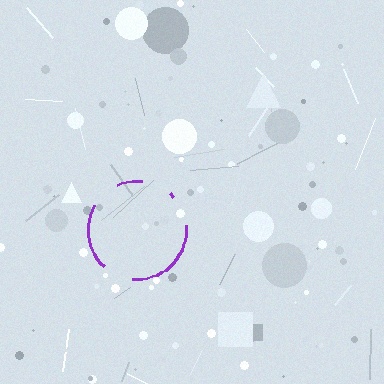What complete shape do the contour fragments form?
The contour fragments form a circle.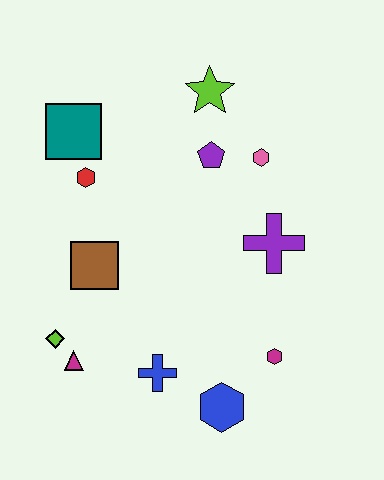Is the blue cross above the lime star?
No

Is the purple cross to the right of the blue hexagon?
Yes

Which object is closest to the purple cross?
The pink hexagon is closest to the purple cross.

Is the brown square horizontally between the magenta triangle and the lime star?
Yes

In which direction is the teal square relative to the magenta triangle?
The teal square is above the magenta triangle.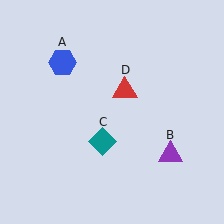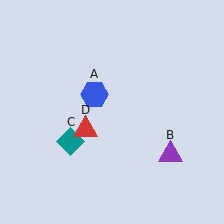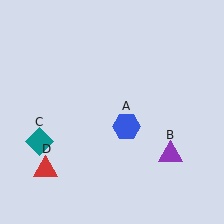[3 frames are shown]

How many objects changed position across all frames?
3 objects changed position: blue hexagon (object A), teal diamond (object C), red triangle (object D).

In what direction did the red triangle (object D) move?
The red triangle (object D) moved down and to the left.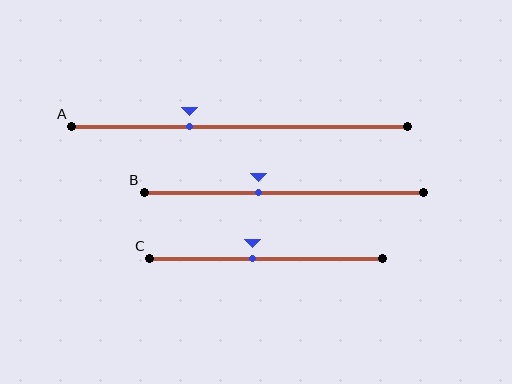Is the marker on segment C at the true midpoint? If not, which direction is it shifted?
No, the marker on segment C is shifted to the left by about 6% of the segment length.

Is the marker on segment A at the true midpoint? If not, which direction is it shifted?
No, the marker on segment A is shifted to the left by about 15% of the segment length.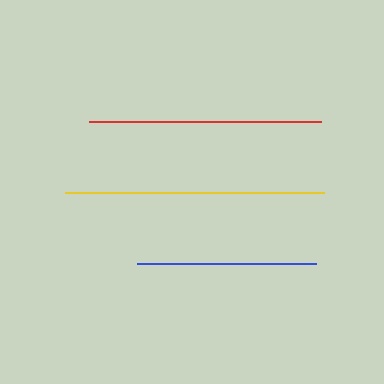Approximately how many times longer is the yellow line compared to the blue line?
The yellow line is approximately 1.4 times the length of the blue line.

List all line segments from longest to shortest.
From longest to shortest: yellow, red, blue.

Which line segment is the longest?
The yellow line is the longest at approximately 258 pixels.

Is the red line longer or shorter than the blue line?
The red line is longer than the blue line.